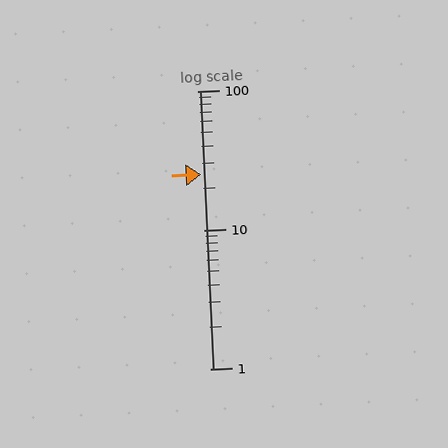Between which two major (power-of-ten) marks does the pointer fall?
The pointer is between 10 and 100.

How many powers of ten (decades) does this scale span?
The scale spans 2 decades, from 1 to 100.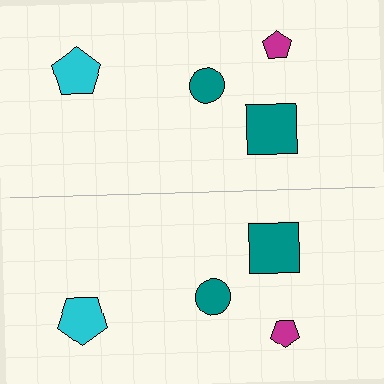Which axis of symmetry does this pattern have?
The pattern has a horizontal axis of symmetry running through the center of the image.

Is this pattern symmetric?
Yes, this pattern has bilateral (reflection) symmetry.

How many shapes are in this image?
There are 8 shapes in this image.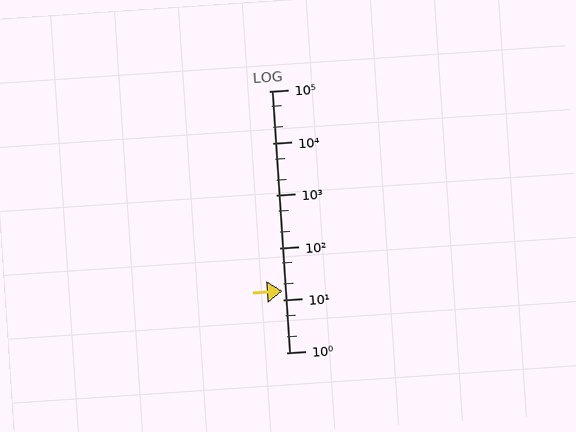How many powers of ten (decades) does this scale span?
The scale spans 5 decades, from 1 to 100000.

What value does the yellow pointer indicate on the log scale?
The pointer indicates approximately 15.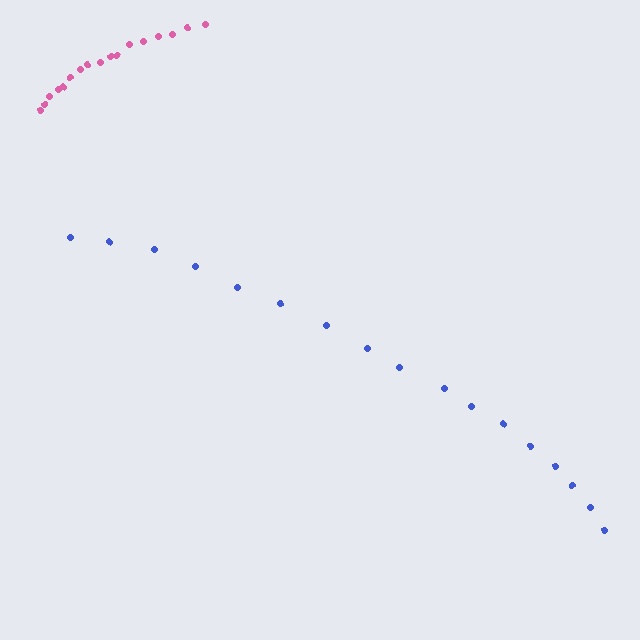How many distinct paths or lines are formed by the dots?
There are 2 distinct paths.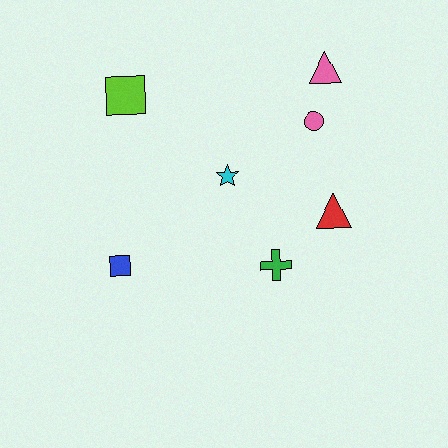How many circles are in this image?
There is 1 circle.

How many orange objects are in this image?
There are no orange objects.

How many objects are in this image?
There are 7 objects.